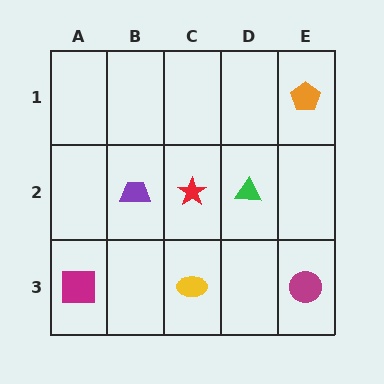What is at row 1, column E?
An orange pentagon.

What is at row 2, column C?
A red star.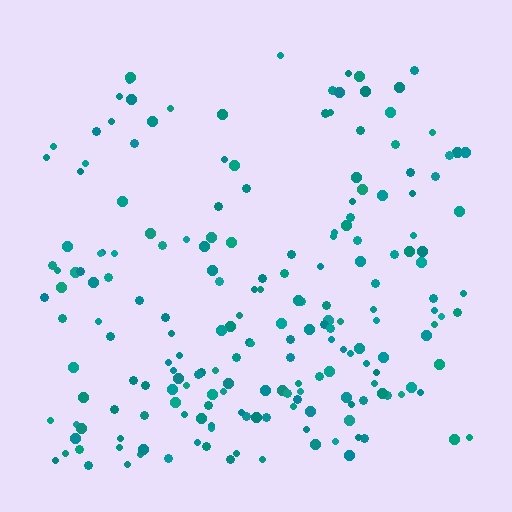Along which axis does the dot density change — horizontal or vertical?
Vertical.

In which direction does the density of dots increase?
From top to bottom, with the bottom side densest.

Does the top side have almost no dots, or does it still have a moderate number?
Still a moderate number, just noticeably fewer than the bottom.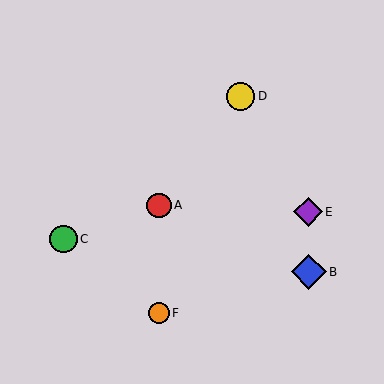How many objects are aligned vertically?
2 objects (A, F) are aligned vertically.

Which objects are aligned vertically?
Objects A, F are aligned vertically.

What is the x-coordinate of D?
Object D is at x≈241.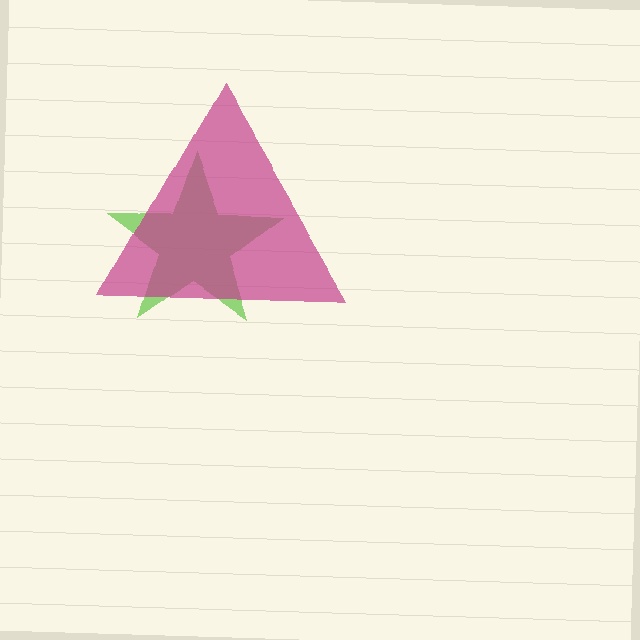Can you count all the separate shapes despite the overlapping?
Yes, there are 2 separate shapes.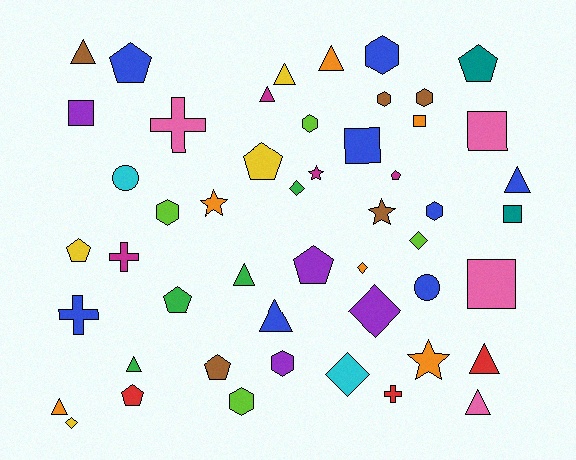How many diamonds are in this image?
There are 6 diamonds.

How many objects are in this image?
There are 50 objects.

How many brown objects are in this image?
There are 5 brown objects.